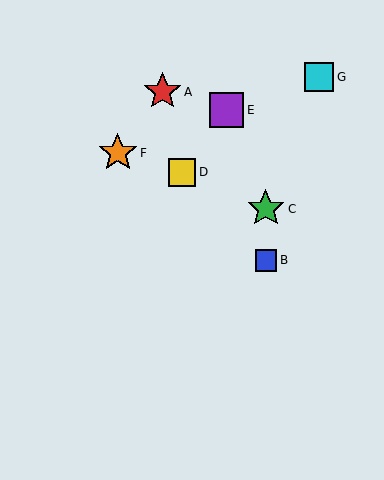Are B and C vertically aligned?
Yes, both are at x≈266.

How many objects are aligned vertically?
2 objects (B, C) are aligned vertically.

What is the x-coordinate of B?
Object B is at x≈266.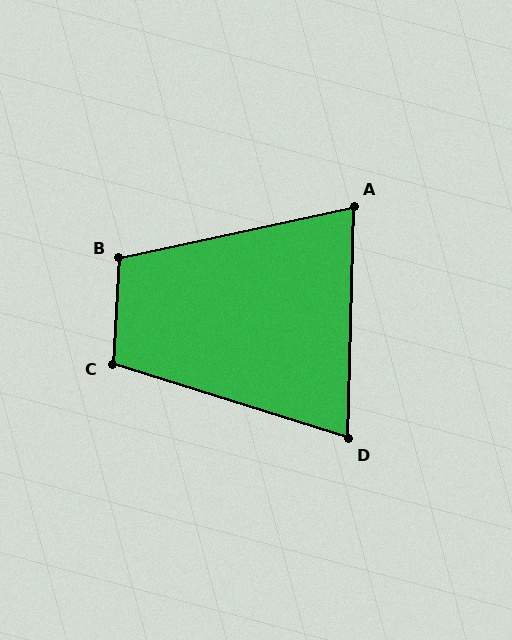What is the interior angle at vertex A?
Approximately 76 degrees (acute).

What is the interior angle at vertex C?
Approximately 104 degrees (obtuse).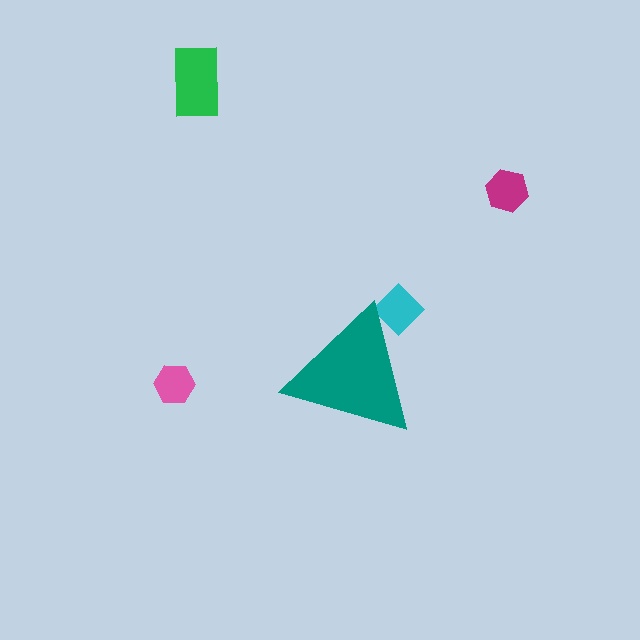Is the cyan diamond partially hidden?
Yes, the cyan diamond is partially hidden behind the teal triangle.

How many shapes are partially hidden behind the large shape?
1 shape is partially hidden.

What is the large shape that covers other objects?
A teal triangle.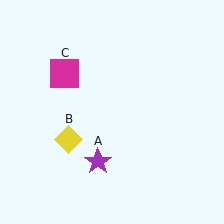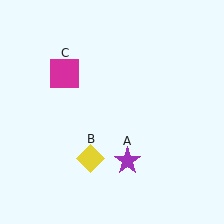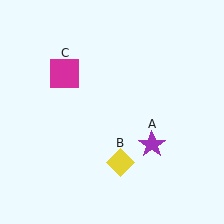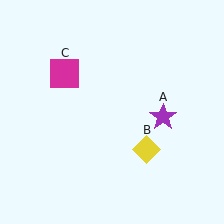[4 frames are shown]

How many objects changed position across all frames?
2 objects changed position: purple star (object A), yellow diamond (object B).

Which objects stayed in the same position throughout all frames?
Magenta square (object C) remained stationary.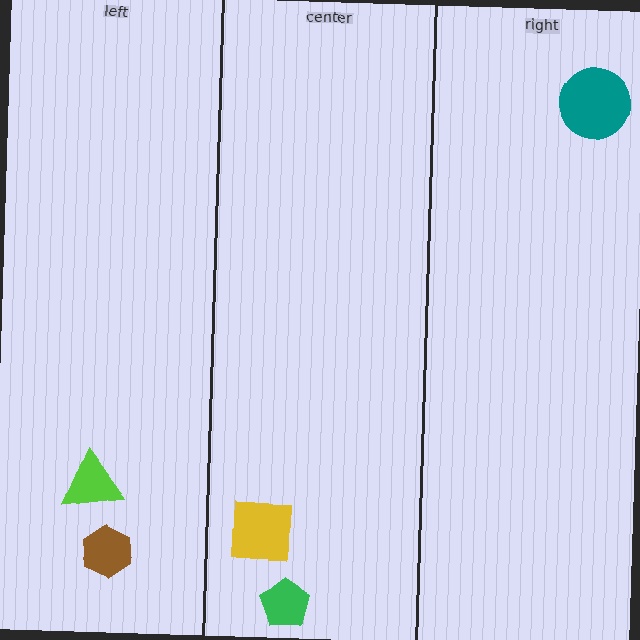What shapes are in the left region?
The brown hexagon, the lime triangle.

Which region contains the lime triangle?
The left region.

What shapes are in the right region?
The teal circle.